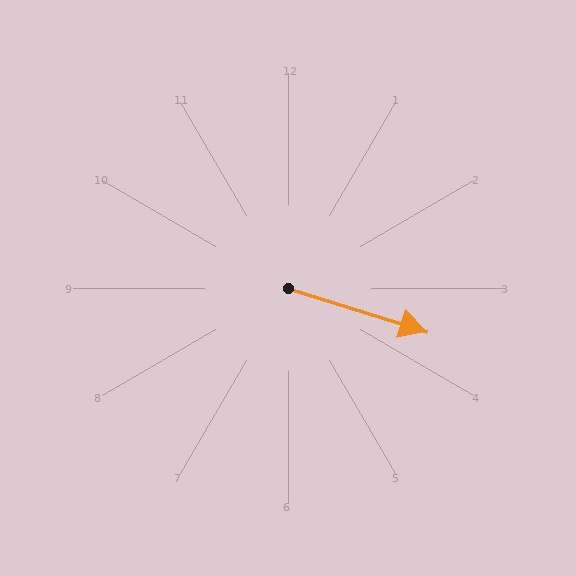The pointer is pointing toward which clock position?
Roughly 4 o'clock.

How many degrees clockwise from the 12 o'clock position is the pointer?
Approximately 107 degrees.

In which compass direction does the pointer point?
East.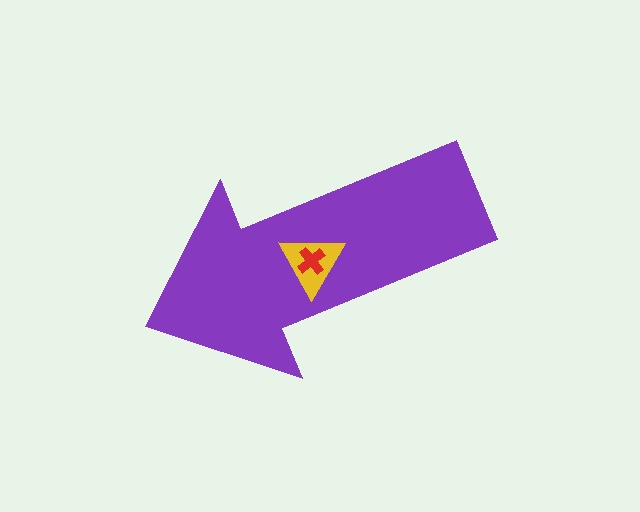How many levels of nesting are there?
3.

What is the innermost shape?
The red cross.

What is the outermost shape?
The purple arrow.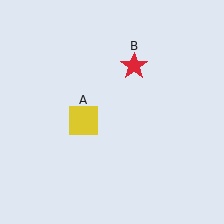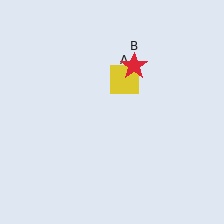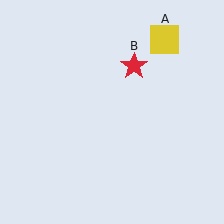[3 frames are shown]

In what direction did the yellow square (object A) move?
The yellow square (object A) moved up and to the right.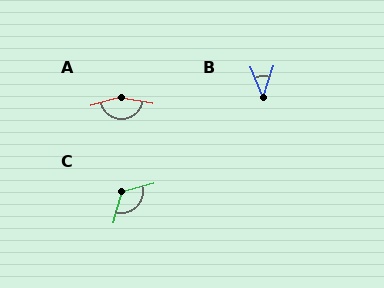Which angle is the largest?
A, at approximately 155 degrees.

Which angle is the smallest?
B, at approximately 40 degrees.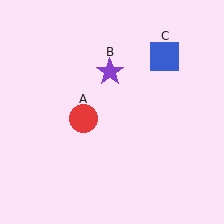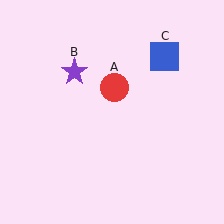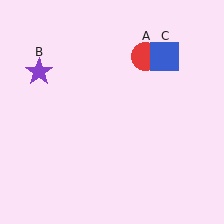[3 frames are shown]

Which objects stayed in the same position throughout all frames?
Blue square (object C) remained stationary.